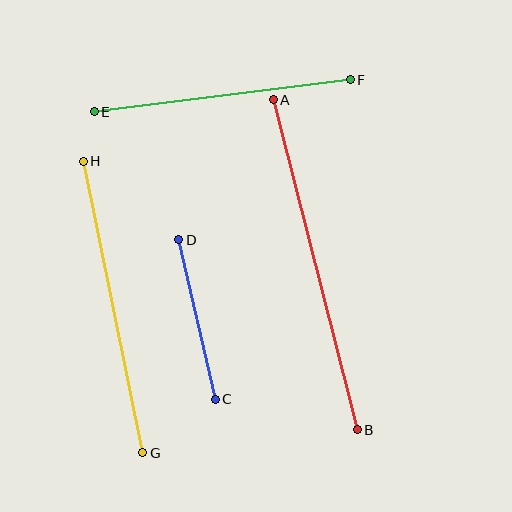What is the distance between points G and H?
The distance is approximately 297 pixels.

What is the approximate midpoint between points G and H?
The midpoint is at approximately (113, 307) pixels.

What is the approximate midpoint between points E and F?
The midpoint is at approximately (222, 96) pixels.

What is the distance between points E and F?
The distance is approximately 258 pixels.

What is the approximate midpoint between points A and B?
The midpoint is at approximately (315, 265) pixels.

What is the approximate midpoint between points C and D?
The midpoint is at approximately (197, 320) pixels.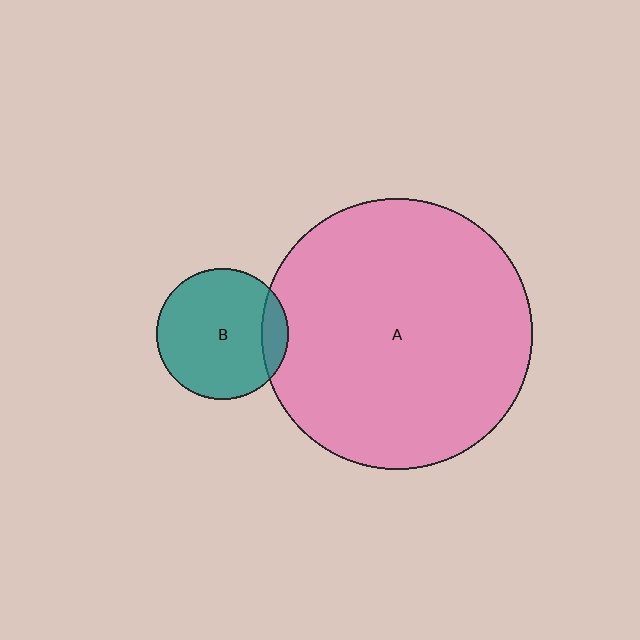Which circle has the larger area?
Circle A (pink).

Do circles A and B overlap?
Yes.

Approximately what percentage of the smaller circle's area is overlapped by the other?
Approximately 10%.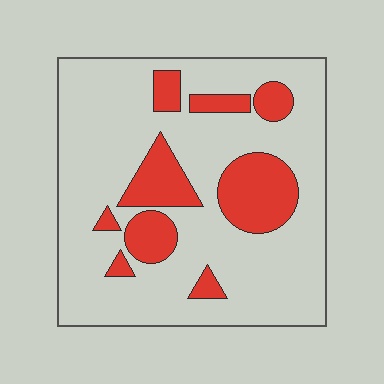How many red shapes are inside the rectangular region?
9.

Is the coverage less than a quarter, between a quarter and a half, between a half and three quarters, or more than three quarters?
Less than a quarter.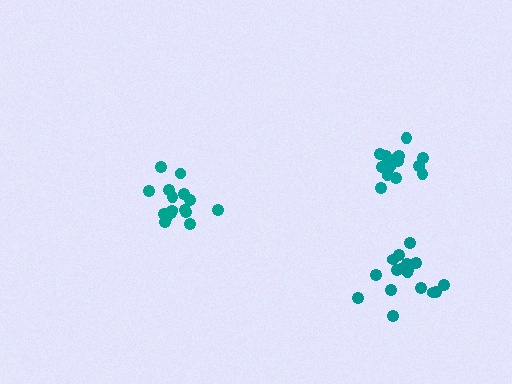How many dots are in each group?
Group 1: 16 dots, Group 2: 17 dots, Group 3: 17 dots (50 total).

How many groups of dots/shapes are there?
There are 3 groups.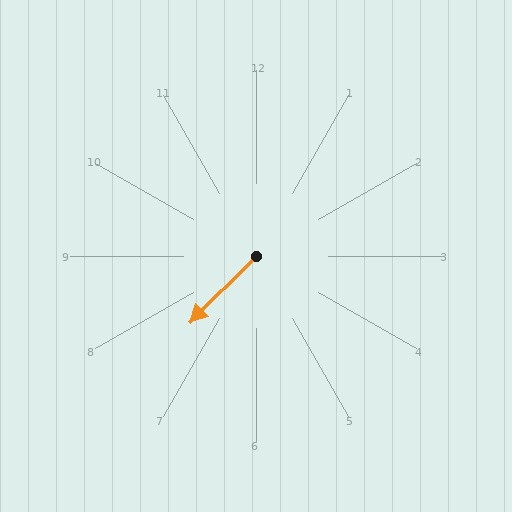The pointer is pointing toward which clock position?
Roughly 7 o'clock.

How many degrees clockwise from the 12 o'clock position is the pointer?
Approximately 225 degrees.